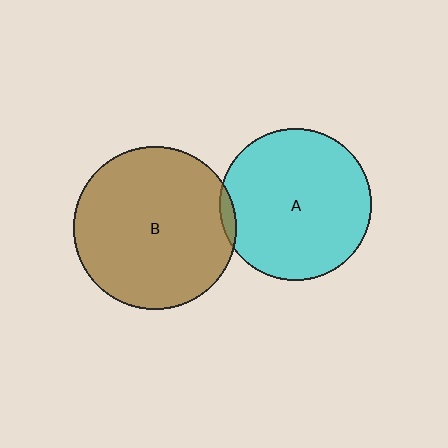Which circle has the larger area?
Circle B (brown).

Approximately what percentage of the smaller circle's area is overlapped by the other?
Approximately 5%.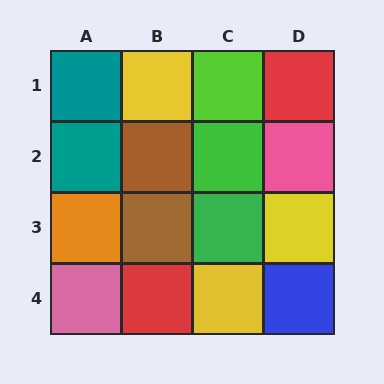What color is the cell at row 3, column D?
Yellow.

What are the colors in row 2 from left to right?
Teal, brown, green, pink.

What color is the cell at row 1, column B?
Yellow.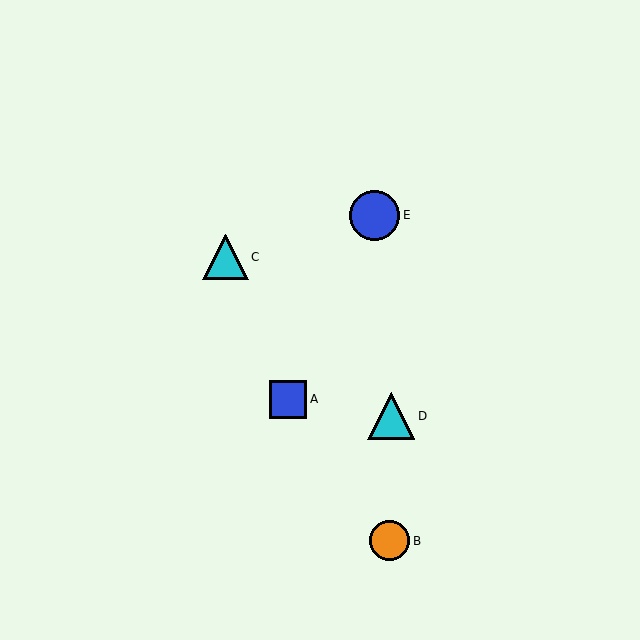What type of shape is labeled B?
Shape B is an orange circle.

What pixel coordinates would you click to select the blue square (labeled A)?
Click at (288, 399) to select the blue square A.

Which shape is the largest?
The blue circle (labeled E) is the largest.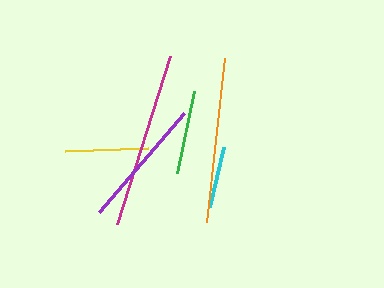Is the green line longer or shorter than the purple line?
The purple line is longer than the green line.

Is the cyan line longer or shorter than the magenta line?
The magenta line is longer than the cyan line.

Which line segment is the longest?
The magenta line is the longest at approximately 176 pixels.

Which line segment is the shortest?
The cyan line is the shortest at approximately 62 pixels.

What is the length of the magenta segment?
The magenta segment is approximately 176 pixels long.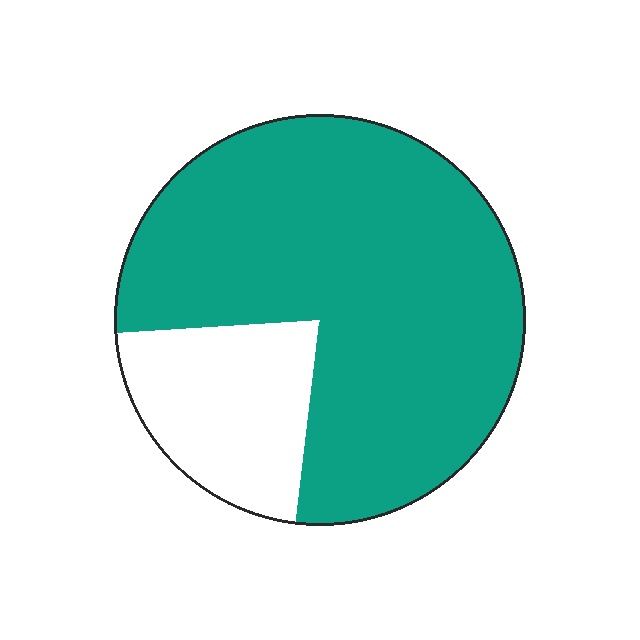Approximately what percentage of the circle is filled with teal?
Approximately 80%.